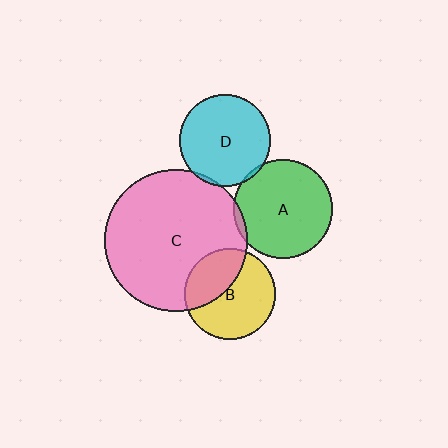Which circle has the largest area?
Circle C (pink).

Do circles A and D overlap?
Yes.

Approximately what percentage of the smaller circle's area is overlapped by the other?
Approximately 5%.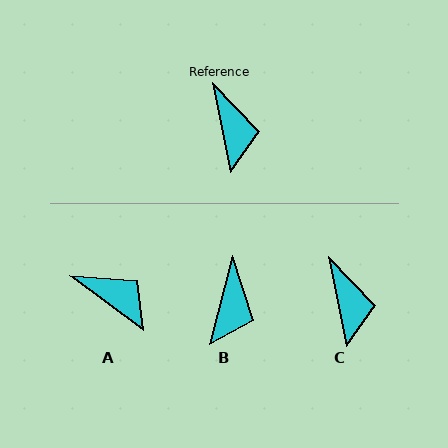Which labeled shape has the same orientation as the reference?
C.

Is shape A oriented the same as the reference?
No, it is off by about 43 degrees.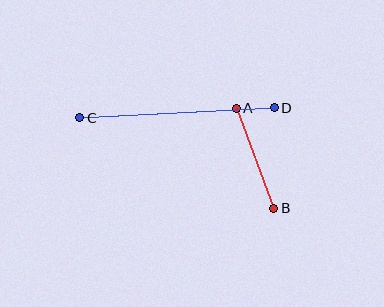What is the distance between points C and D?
The distance is approximately 195 pixels.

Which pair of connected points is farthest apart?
Points C and D are farthest apart.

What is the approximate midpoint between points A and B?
The midpoint is at approximately (255, 158) pixels.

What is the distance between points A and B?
The distance is approximately 107 pixels.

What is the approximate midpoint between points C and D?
The midpoint is at approximately (177, 113) pixels.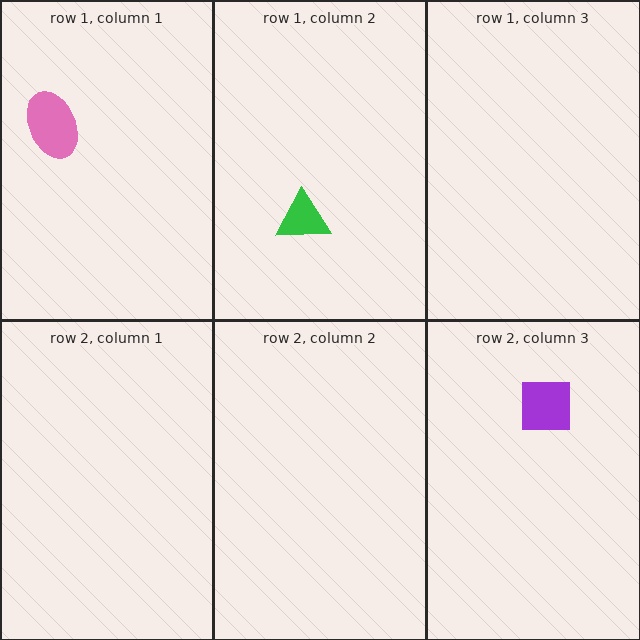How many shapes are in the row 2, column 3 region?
1.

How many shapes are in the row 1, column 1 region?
1.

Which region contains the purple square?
The row 2, column 3 region.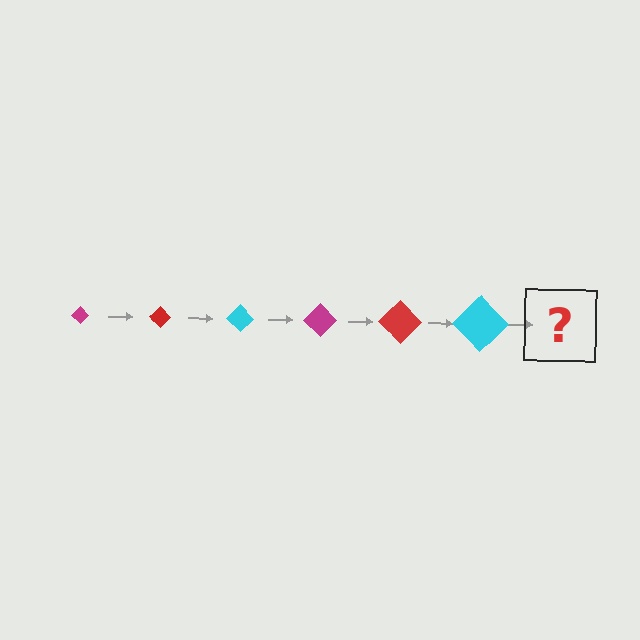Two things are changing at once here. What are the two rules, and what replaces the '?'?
The two rules are that the diamond grows larger each step and the color cycles through magenta, red, and cyan. The '?' should be a magenta diamond, larger than the previous one.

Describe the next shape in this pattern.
It should be a magenta diamond, larger than the previous one.